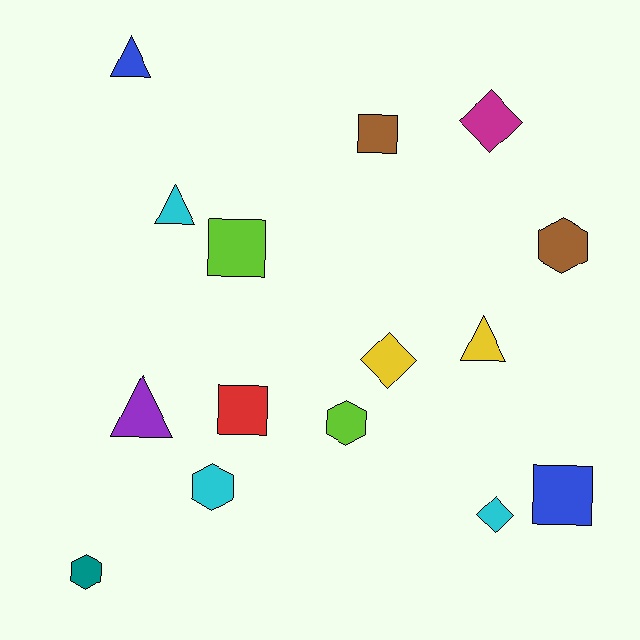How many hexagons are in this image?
There are 4 hexagons.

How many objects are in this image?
There are 15 objects.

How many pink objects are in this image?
There are no pink objects.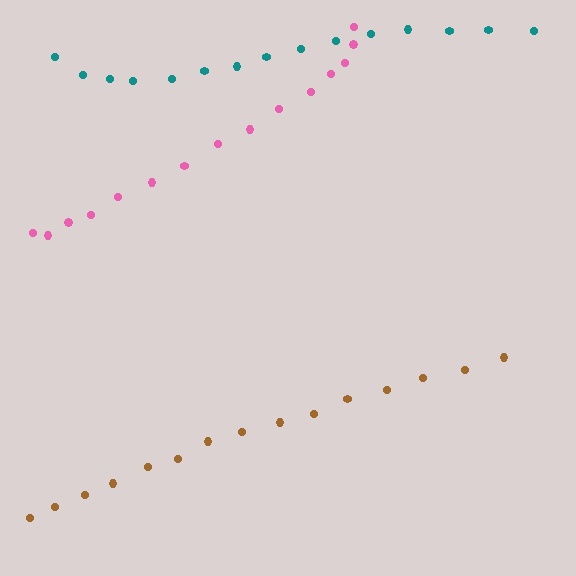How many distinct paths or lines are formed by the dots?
There are 3 distinct paths.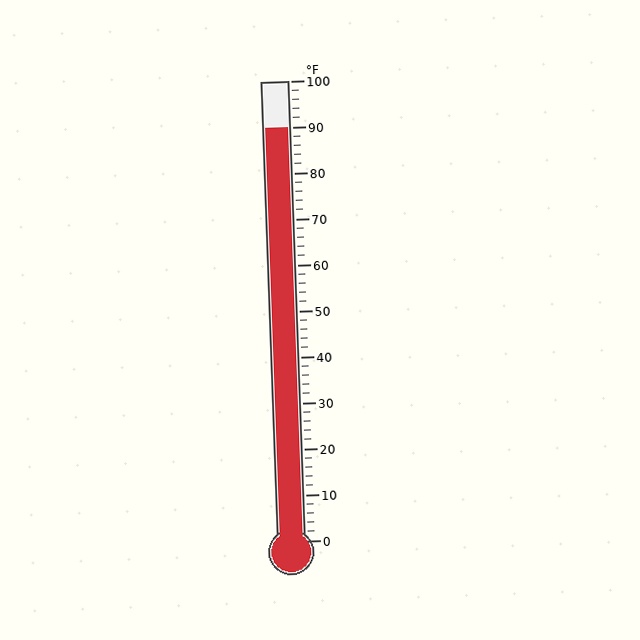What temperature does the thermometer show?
The thermometer shows approximately 90°F.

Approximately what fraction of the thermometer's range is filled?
The thermometer is filled to approximately 90% of its range.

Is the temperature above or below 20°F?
The temperature is above 20°F.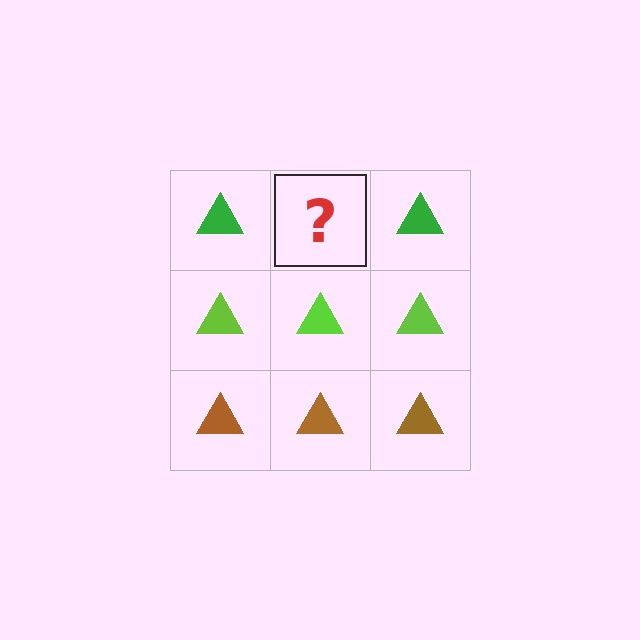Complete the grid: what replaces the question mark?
The question mark should be replaced with a green triangle.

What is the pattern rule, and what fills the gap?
The rule is that each row has a consistent color. The gap should be filled with a green triangle.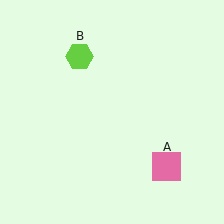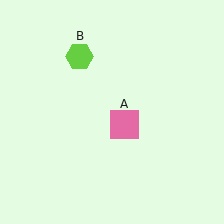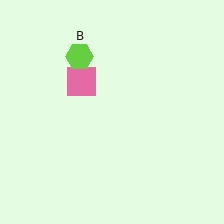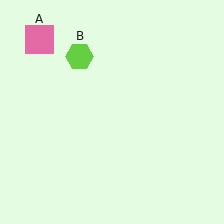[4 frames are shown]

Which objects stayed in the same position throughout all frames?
Lime hexagon (object B) remained stationary.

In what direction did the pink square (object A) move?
The pink square (object A) moved up and to the left.